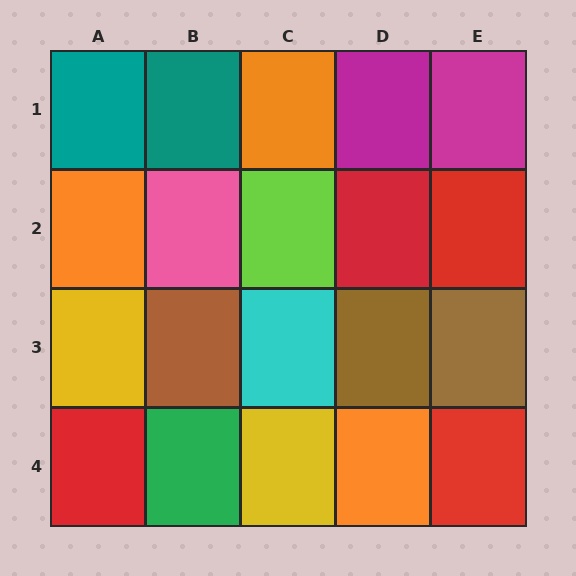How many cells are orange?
3 cells are orange.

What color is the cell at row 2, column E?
Red.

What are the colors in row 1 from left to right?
Teal, teal, orange, magenta, magenta.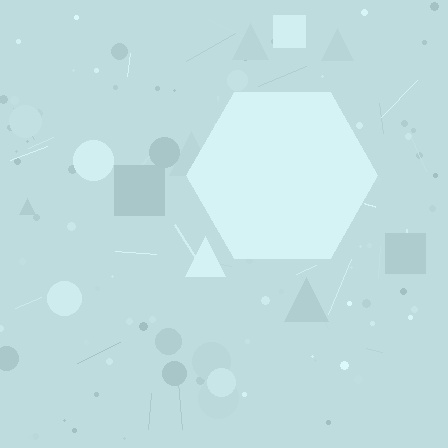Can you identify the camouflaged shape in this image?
The camouflaged shape is a hexagon.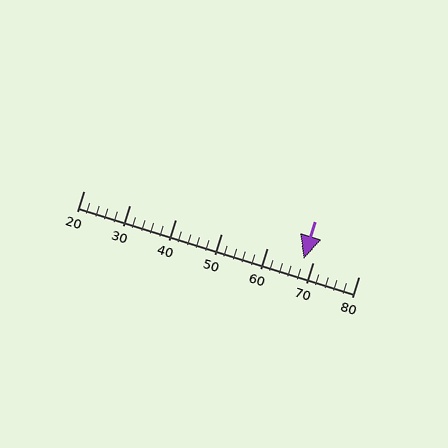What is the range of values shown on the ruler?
The ruler shows values from 20 to 80.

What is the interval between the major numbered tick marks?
The major tick marks are spaced 10 units apart.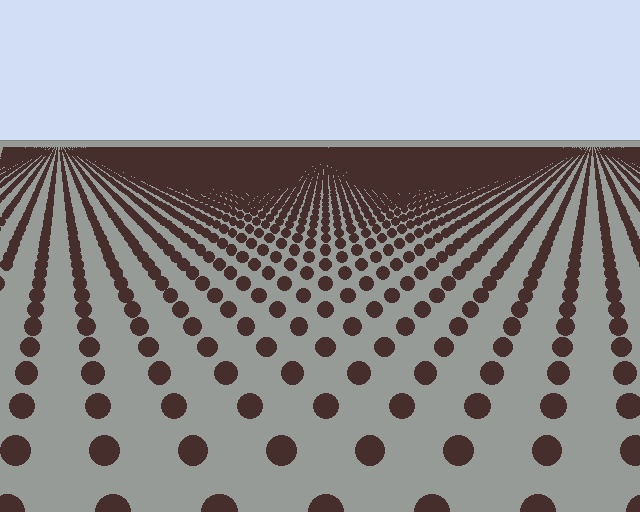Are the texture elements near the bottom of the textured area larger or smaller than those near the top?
Larger. Near the bottom, elements are closer to the viewer and appear at a bigger on-screen size.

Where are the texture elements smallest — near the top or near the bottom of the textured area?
Near the top.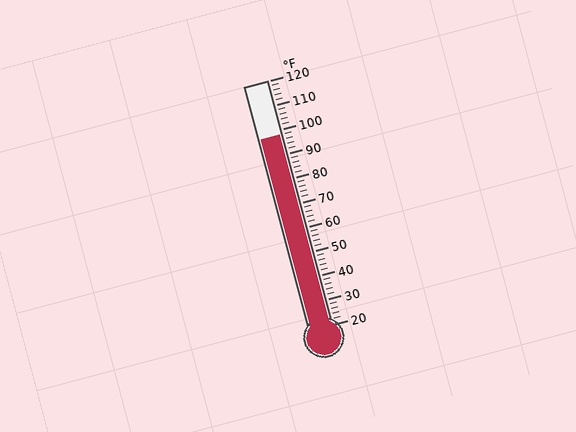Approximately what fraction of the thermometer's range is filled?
The thermometer is filled to approximately 80% of its range.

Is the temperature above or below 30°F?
The temperature is above 30°F.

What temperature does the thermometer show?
The thermometer shows approximately 98°F.